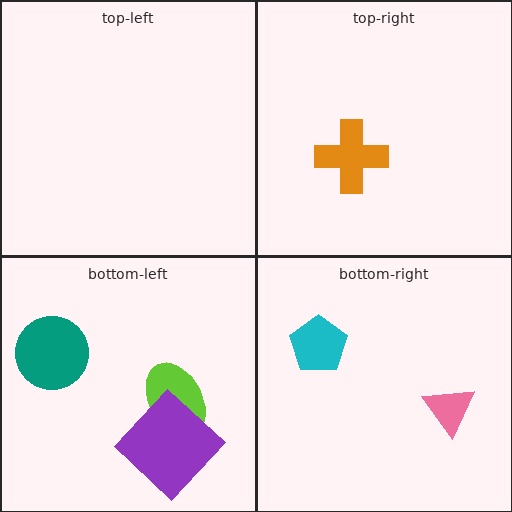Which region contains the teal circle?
The bottom-left region.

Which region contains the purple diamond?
The bottom-left region.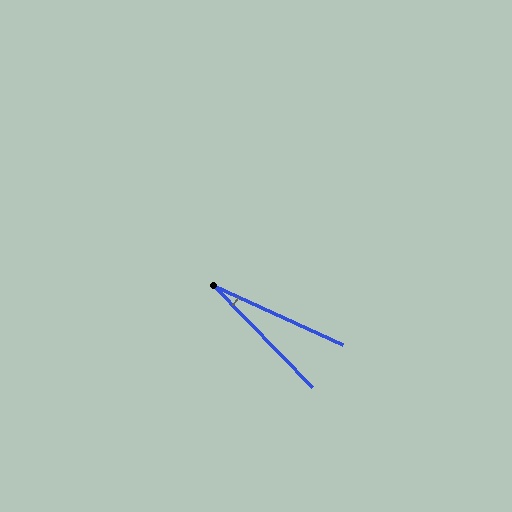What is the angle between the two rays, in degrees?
Approximately 21 degrees.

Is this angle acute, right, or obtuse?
It is acute.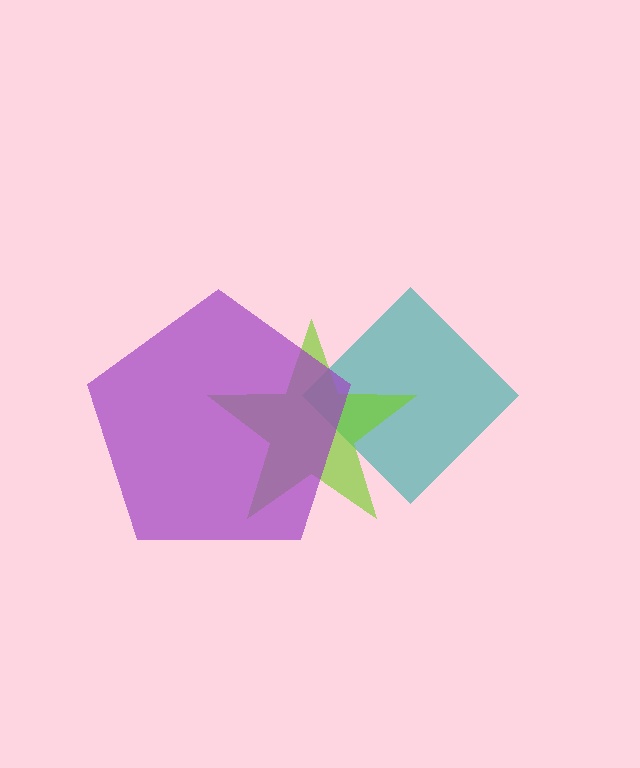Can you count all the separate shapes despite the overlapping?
Yes, there are 3 separate shapes.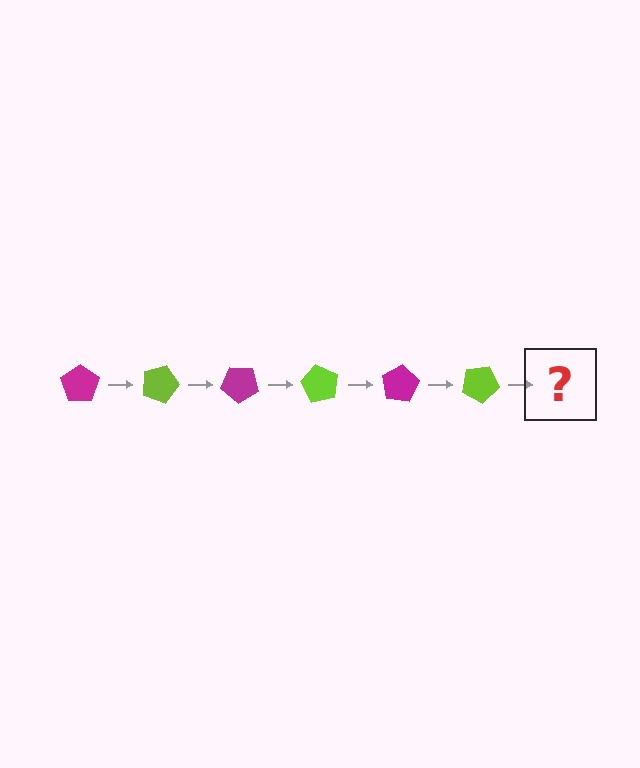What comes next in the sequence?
The next element should be a magenta pentagon, rotated 120 degrees from the start.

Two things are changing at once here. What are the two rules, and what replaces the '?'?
The two rules are that it rotates 20 degrees each step and the color cycles through magenta and lime. The '?' should be a magenta pentagon, rotated 120 degrees from the start.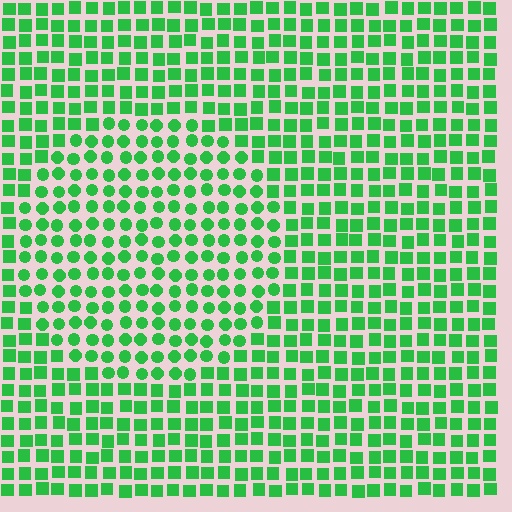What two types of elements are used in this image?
The image uses circles inside the circle region and squares outside it.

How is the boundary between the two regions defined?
The boundary is defined by a change in element shape: circles inside vs. squares outside. All elements share the same color and spacing.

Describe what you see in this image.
The image is filled with small green elements arranged in a uniform grid. A circle-shaped region contains circles, while the surrounding area contains squares. The boundary is defined purely by the change in element shape.